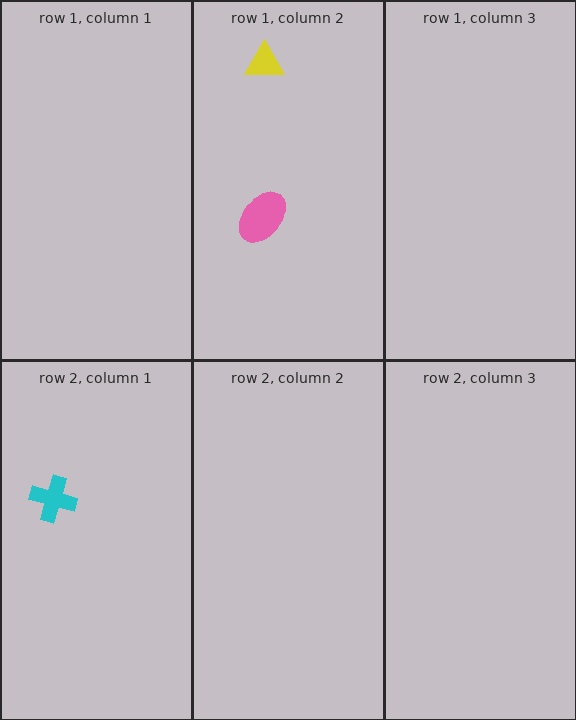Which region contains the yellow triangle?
The row 1, column 2 region.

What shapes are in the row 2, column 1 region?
The cyan cross.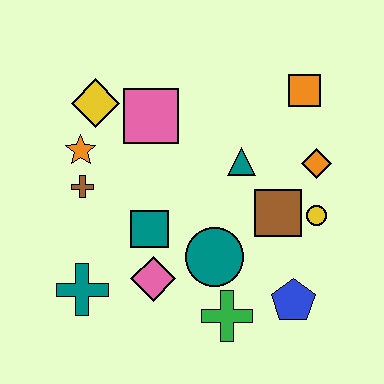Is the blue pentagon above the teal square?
No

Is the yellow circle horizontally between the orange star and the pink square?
No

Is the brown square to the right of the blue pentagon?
No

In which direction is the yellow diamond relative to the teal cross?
The yellow diamond is above the teal cross.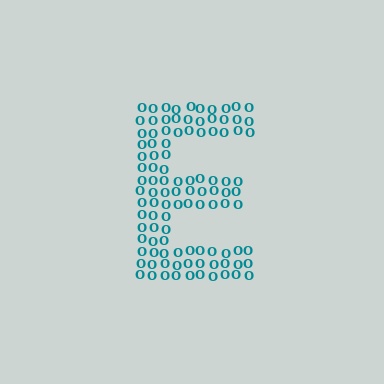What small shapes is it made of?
It is made of small letter O's.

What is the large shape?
The large shape is the letter E.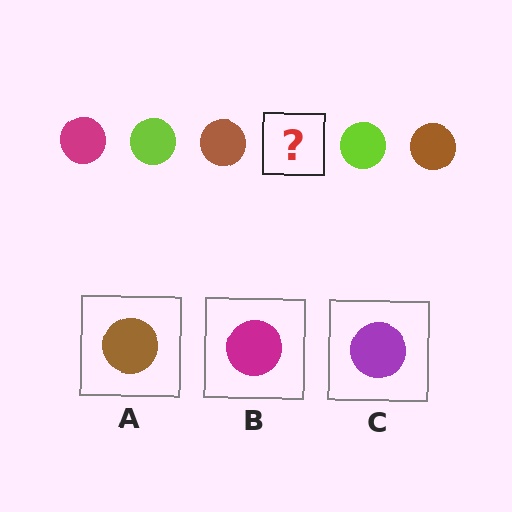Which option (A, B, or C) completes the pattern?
B.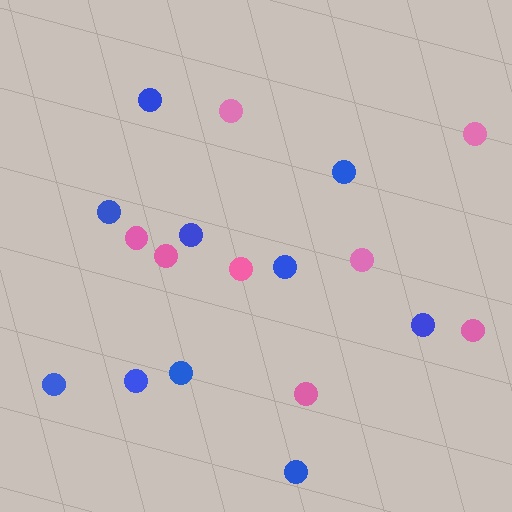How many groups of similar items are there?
There are 2 groups: one group of blue circles (10) and one group of pink circles (8).